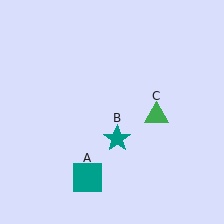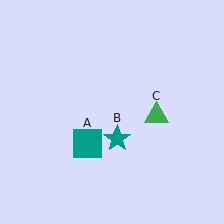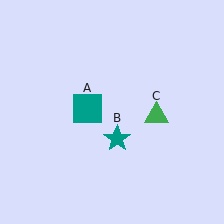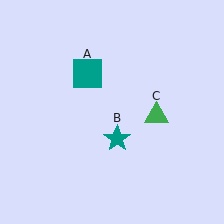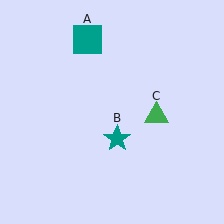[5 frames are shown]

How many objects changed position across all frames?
1 object changed position: teal square (object A).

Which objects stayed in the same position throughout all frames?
Teal star (object B) and green triangle (object C) remained stationary.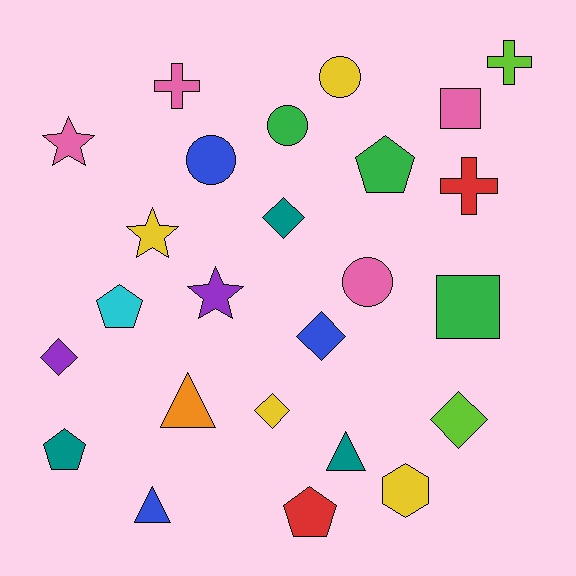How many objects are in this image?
There are 25 objects.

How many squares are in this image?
There are 2 squares.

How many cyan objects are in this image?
There is 1 cyan object.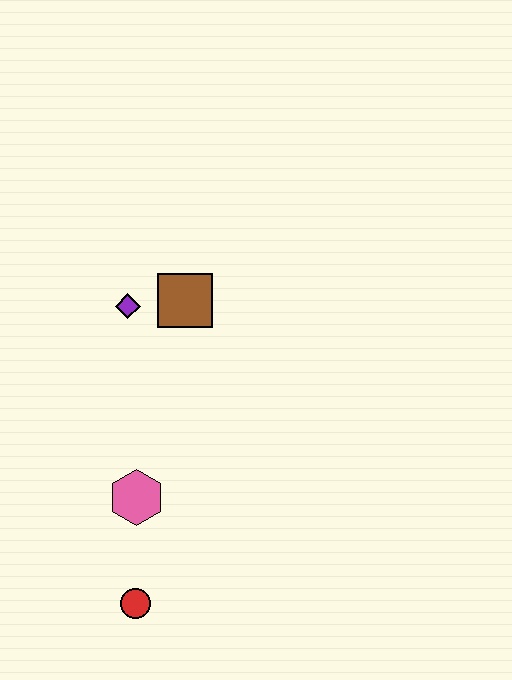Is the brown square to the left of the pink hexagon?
No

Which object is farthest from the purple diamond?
The red circle is farthest from the purple diamond.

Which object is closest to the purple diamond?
The brown square is closest to the purple diamond.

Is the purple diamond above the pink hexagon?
Yes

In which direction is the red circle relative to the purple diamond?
The red circle is below the purple diamond.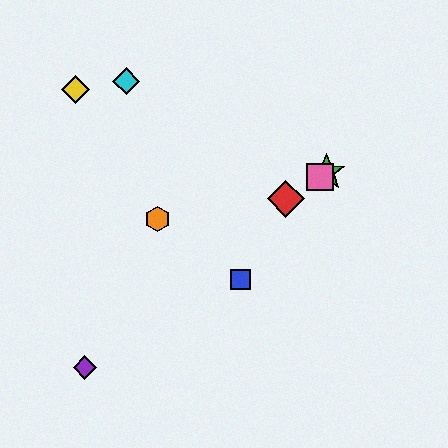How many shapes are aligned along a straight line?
3 shapes (the red diamond, the green star, the pink square) are aligned along a straight line.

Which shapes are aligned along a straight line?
The red diamond, the green star, the pink square are aligned along a straight line.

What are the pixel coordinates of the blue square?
The blue square is at (240, 279).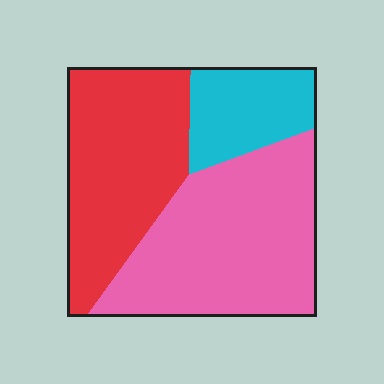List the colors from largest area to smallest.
From largest to smallest: pink, red, cyan.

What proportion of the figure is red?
Red covers around 35% of the figure.